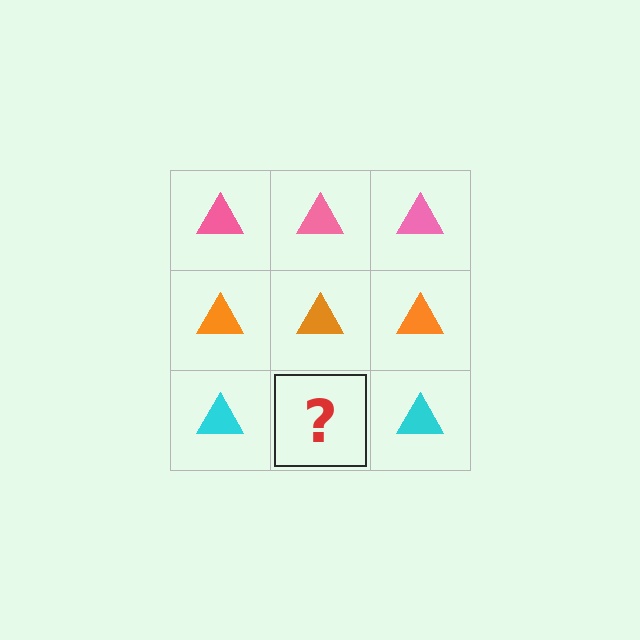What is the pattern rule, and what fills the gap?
The rule is that each row has a consistent color. The gap should be filled with a cyan triangle.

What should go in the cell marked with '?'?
The missing cell should contain a cyan triangle.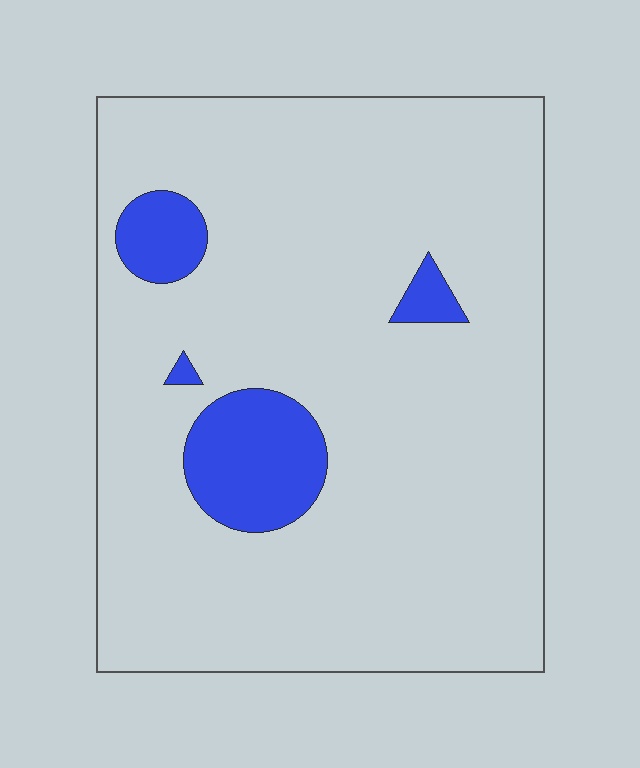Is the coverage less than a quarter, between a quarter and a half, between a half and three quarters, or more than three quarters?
Less than a quarter.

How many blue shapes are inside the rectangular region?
4.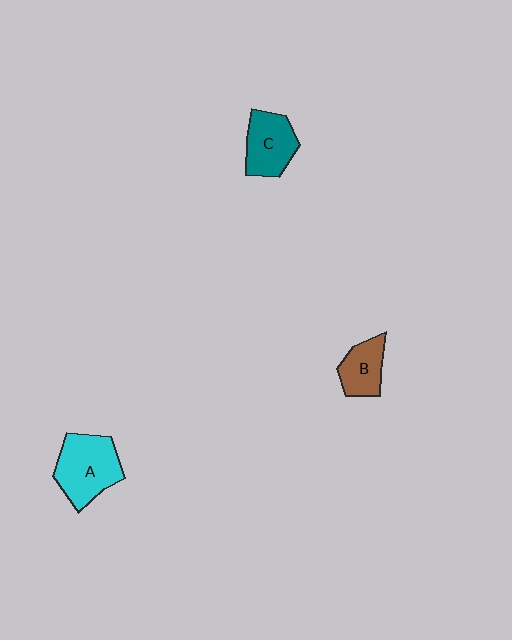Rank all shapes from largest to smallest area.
From largest to smallest: A (cyan), C (teal), B (brown).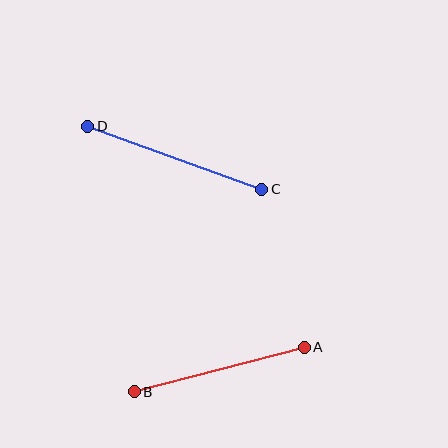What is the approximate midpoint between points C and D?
The midpoint is at approximately (175, 158) pixels.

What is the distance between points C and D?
The distance is approximately 185 pixels.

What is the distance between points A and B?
The distance is approximately 176 pixels.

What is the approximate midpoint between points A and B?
The midpoint is at approximately (219, 369) pixels.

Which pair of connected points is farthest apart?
Points C and D are farthest apart.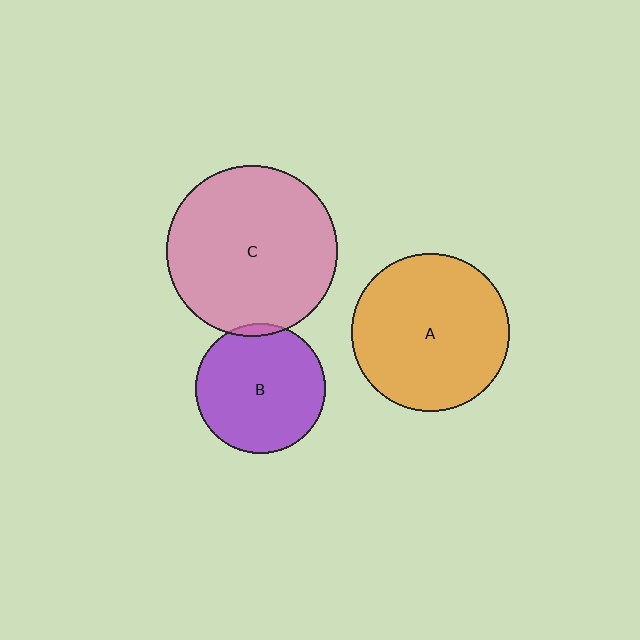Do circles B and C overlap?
Yes.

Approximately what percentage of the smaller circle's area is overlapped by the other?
Approximately 5%.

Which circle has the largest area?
Circle C (pink).